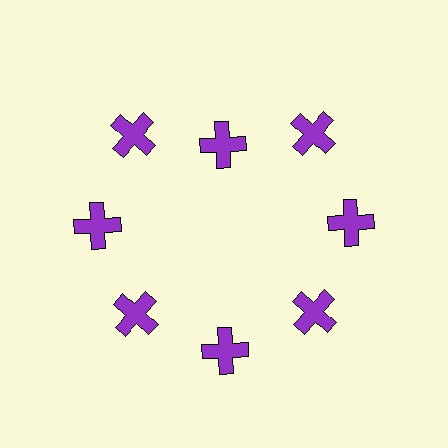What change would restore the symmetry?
The symmetry would be restored by moving it outward, back onto the ring so that all 8 crosses sit at equal angles and equal distance from the center.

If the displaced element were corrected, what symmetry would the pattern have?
It would have 8-fold rotational symmetry — the pattern would map onto itself every 45 degrees.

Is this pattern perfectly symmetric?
No. The 8 purple crosses are arranged in a ring, but one element near the 12 o'clock position is pulled inward toward the center, breaking the 8-fold rotational symmetry.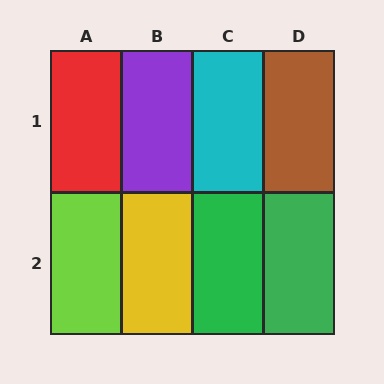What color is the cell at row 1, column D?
Brown.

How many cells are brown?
1 cell is brown.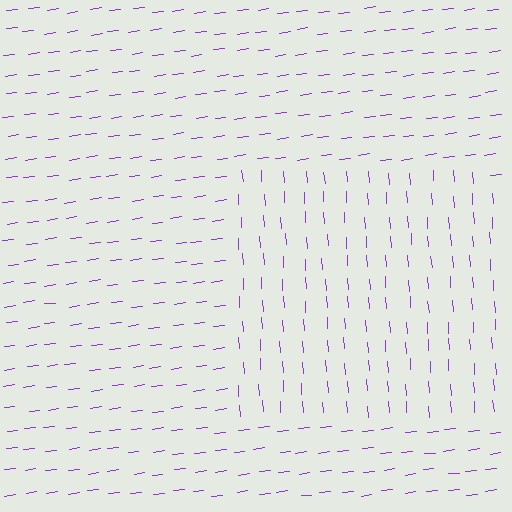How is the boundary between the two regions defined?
The boundary is defined purely by a change in line orientation (approximately 86 degrees difference). All lines are the same color and thickness.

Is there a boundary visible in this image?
Yes, there is a texture boundary formed by a change in line orientation.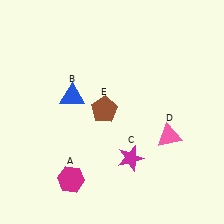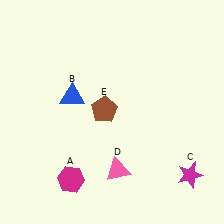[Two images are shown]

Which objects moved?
The objects that moved are: the magenta star (C), the pink triangle (D).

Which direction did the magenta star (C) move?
The magenta star (C) moved right.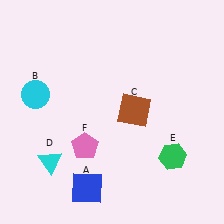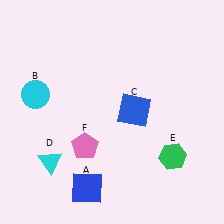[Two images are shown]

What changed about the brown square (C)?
In Image 1, C is brown. In Image 2, it changed to blue.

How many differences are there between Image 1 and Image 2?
There is 1 difference between the two images.